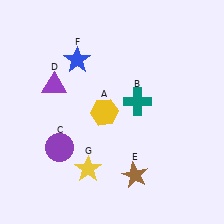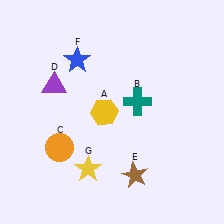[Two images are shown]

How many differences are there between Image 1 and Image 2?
There is 1 difference between the two images.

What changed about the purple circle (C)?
In Image 1, C is purple. In Image 2, it changed to orange.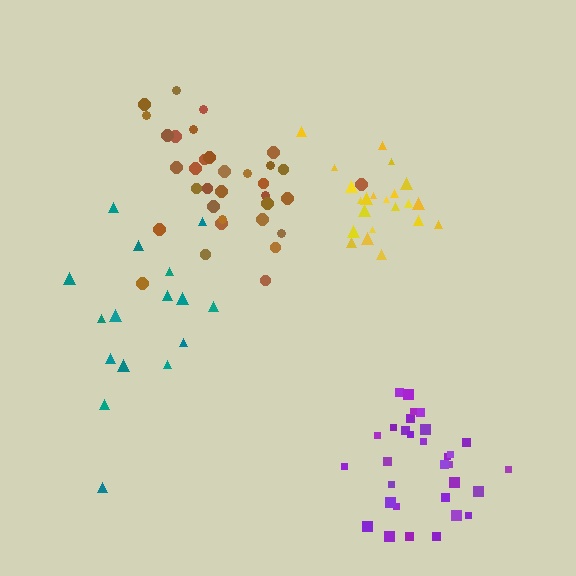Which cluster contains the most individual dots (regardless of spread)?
Brown (34).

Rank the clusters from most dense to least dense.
yellow, brown, purple, teal.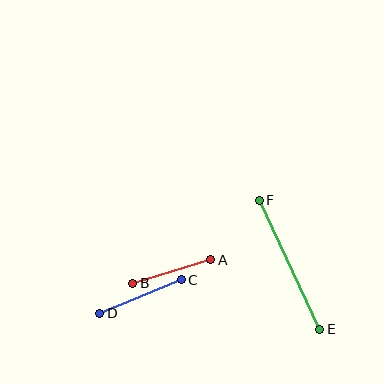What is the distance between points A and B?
The distance is approximately 82 pixels.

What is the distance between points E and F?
The distance is approximately 143 pixels.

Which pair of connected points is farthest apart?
Points E and F are farthest apart.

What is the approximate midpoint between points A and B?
The midpoint is at approximately (172, 271) pixels.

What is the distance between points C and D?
The distance is approximately 88 pixels.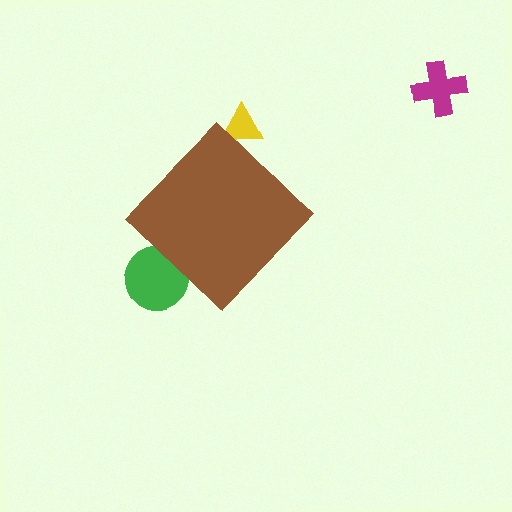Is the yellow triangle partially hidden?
Yes, the yellow triangle is partially hidden behind the brown diamond.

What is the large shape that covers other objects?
A brown diamond.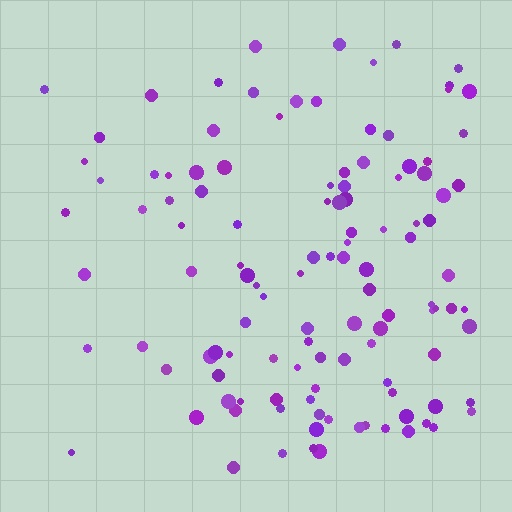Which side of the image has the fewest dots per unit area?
The left.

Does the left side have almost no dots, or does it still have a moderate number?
Still a moderate number, just noticeably fewer than the right.